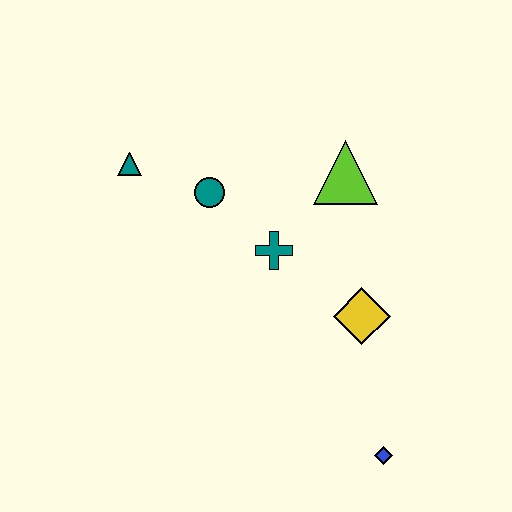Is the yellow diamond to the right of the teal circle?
Yes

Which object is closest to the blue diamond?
The yellow diamond is closest to the blue diamond.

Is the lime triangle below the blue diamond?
No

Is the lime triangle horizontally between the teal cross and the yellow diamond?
Yes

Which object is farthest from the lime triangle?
The blue diamond is farthest from the lime triangle.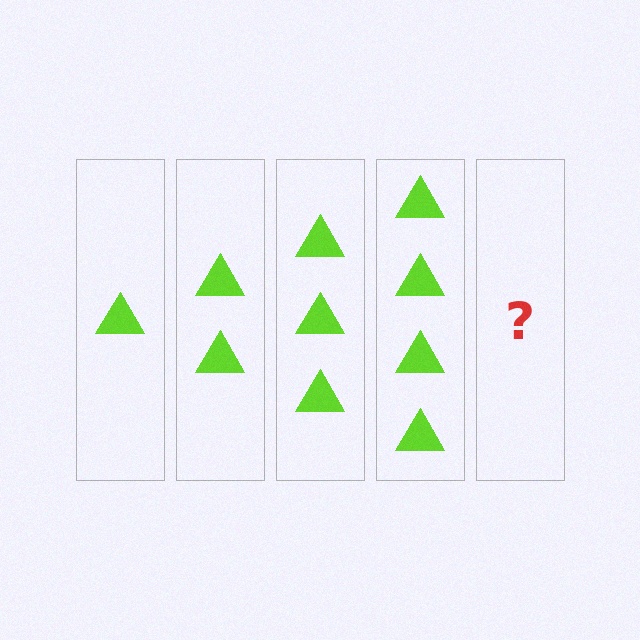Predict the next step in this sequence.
The next step is 5 triangles.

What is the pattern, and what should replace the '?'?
The pattern is that each step adds one more triangle. The '?' should be 5 triangles.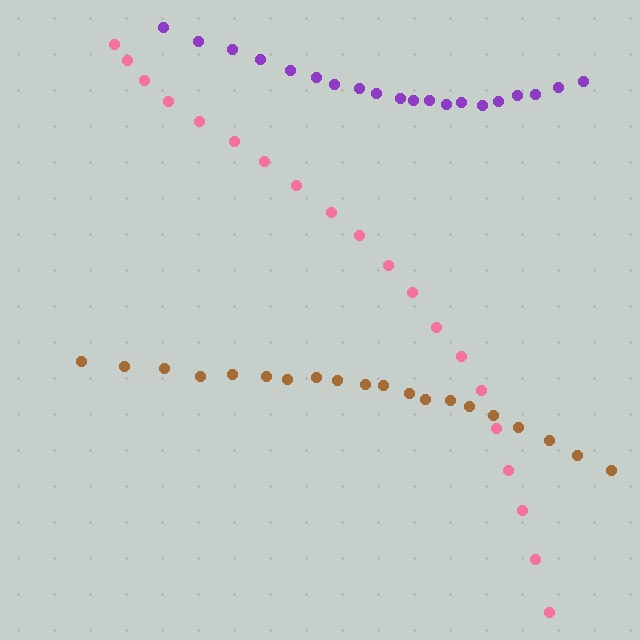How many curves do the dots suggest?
There are 3 distinct paths.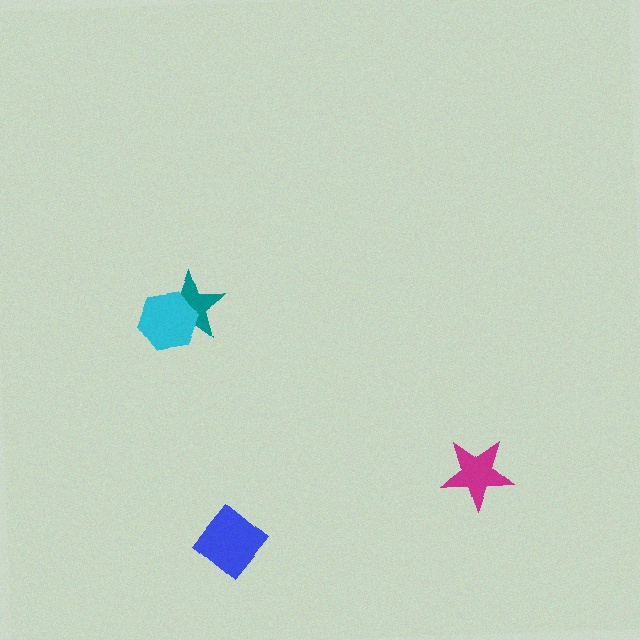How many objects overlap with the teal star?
1 object overlaps with the teal star.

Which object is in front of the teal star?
The cyan hexagon is in front of the teal star.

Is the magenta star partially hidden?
No, no other shape covers it.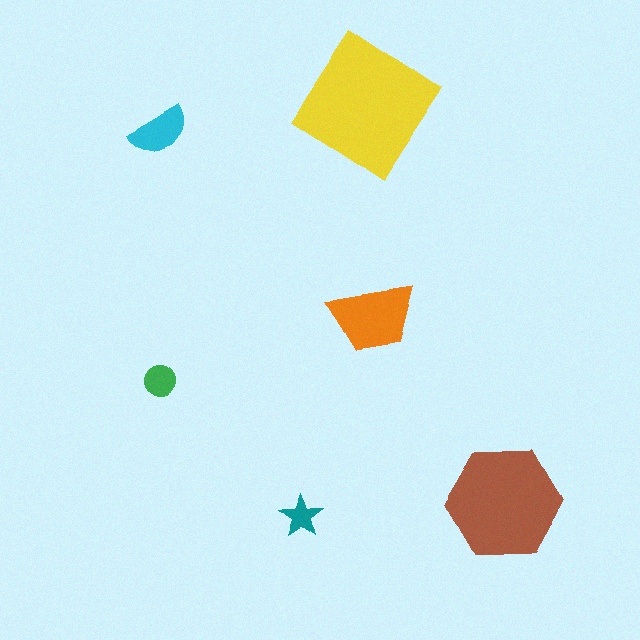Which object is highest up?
The yellow diamond is topmost.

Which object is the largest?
The yellow diamond.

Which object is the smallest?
The teal star.